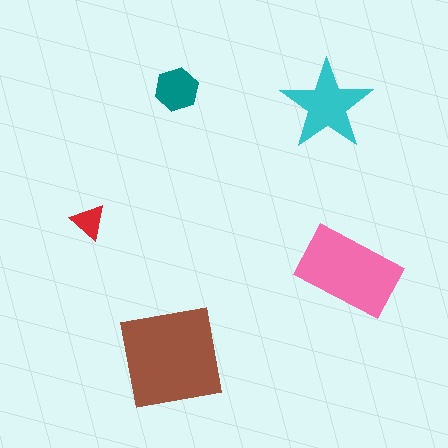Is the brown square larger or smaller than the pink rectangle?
Larger.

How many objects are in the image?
There are 5 objects in the image.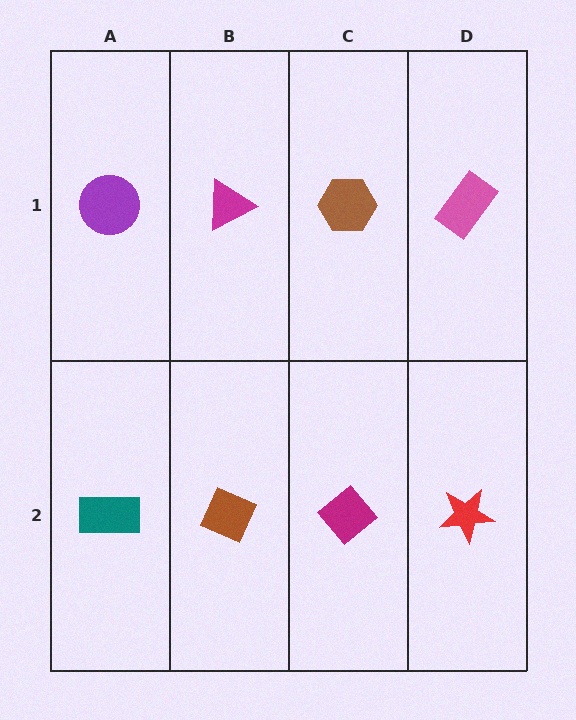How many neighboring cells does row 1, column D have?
2.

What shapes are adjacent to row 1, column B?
A brown diamond (row 2, column B), a purple circle (row 1, column A), a brown hexagon (row 1, column C).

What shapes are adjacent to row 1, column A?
A teal rectangle (row 2, column A), a magenta triangle (row 1, column B).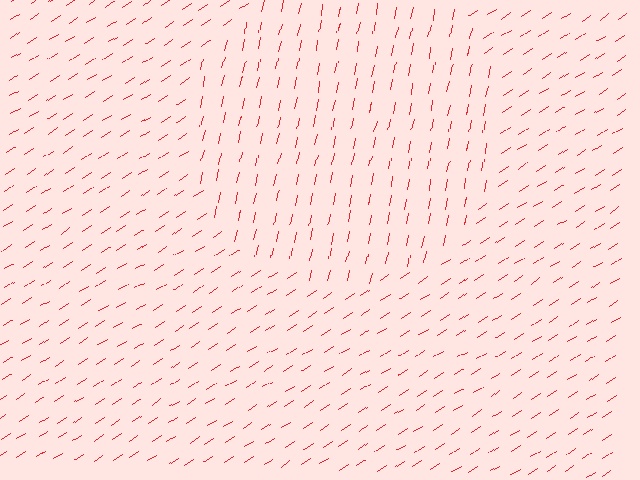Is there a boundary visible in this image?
Yes, there is a texture boundary formed by a change in line orientation.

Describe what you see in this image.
The image is filled with small red line segments. A circle region in the image has lines oriented differently from the surrounding lines, creating a visible texture boundary.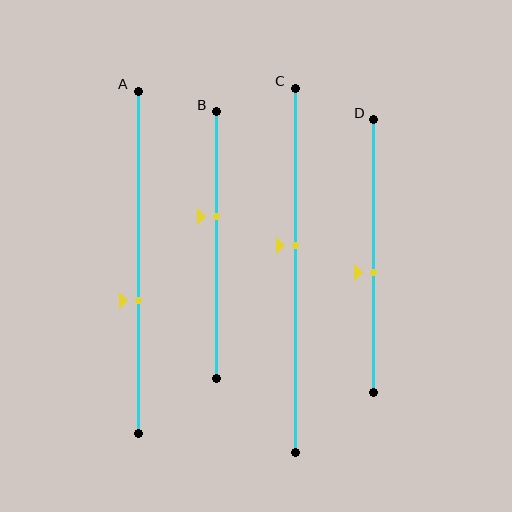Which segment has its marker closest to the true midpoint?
Segment D has its marker closest to the true midpoint.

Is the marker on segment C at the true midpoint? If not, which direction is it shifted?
No, the marker on segment C is shifted upward by about 7% of the segment length.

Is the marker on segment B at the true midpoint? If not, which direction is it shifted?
No, the marker on segment B is shifted upward by about 11% of the segment length.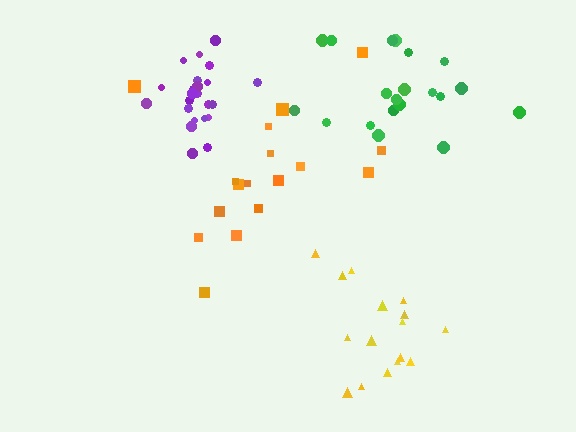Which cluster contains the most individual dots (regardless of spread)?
Purple (23).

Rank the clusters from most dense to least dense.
purple, green, yellow, orange.